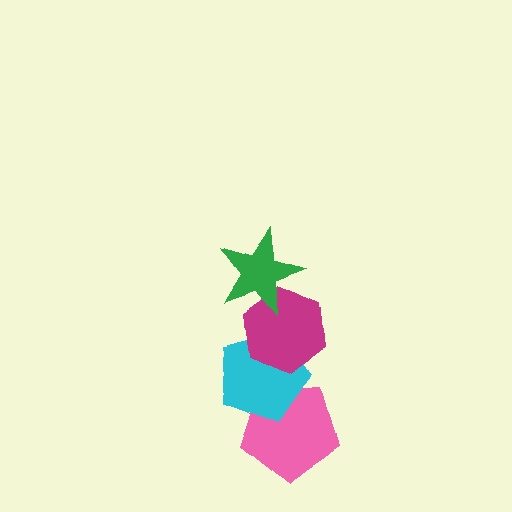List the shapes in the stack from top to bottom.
From top to bottom: the green star, the magenta hexagon, the cyan pentagon, the pink pentagon.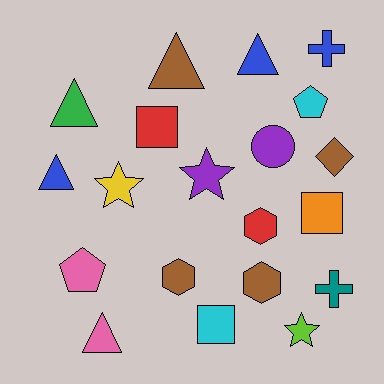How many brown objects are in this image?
There are 4 brown objects.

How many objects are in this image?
There are 20 objects.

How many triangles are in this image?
There are 5 triangles.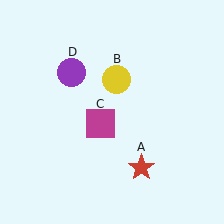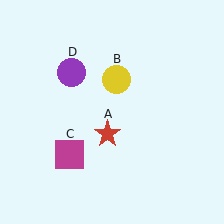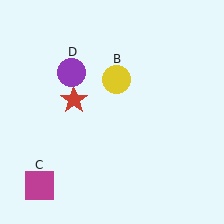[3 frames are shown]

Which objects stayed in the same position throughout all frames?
Yellow circle (object B) and purple circle (object D) remained stationary.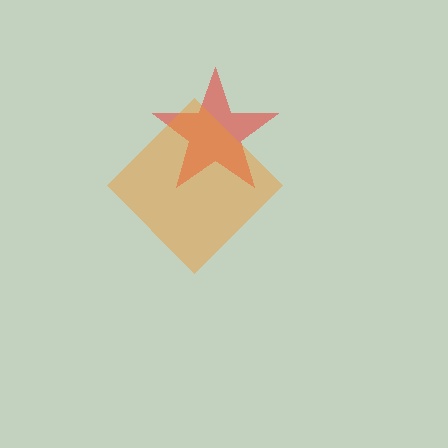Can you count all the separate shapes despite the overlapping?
Yes, there are 2 separate shapes.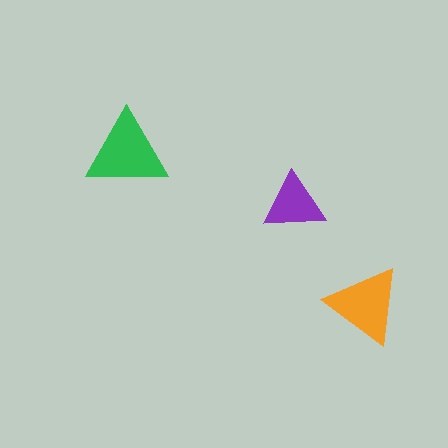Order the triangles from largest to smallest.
the green one, the orange one, the purple one.